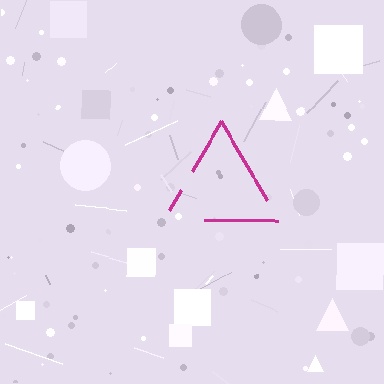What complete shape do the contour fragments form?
The contour fragments form a triangle.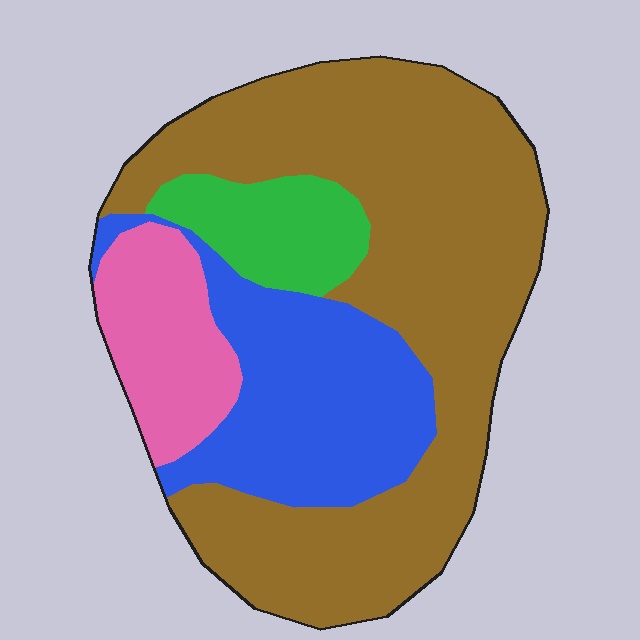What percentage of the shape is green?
Green takes up about one tenth (1/10) of the shape.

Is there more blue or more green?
Blue.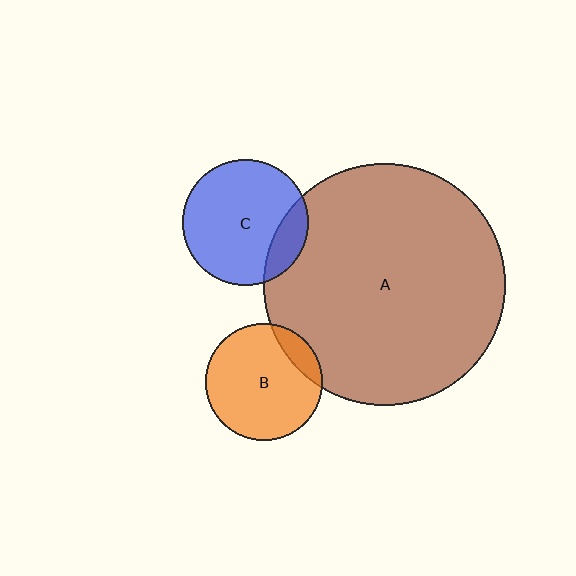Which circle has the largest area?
Circle A (brown).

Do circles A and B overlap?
Yes.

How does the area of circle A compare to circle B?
Approximately 4.3 times.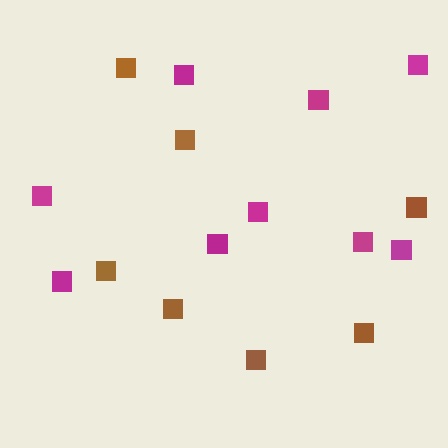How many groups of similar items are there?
There are 2 groups: one group of brown squares (7) and one group of magenta squares (9).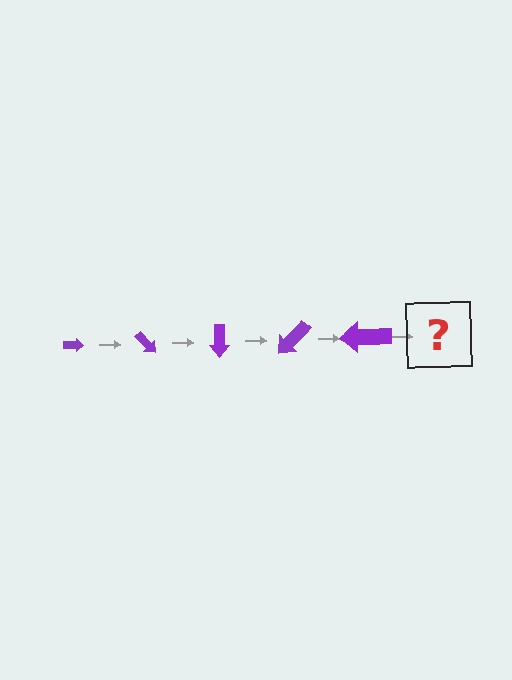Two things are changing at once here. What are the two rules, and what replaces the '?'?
The two rules are that the arrow grows larger each step and it rotates 45 degrees each step. The '?' should be an arrow, larger than the previous one and rotated 225 degrees from the start.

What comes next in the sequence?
The next element should be an arrow, larger than the previous one and rotated 225 degrees from the start.